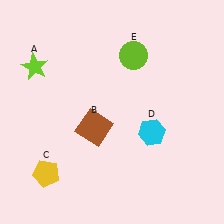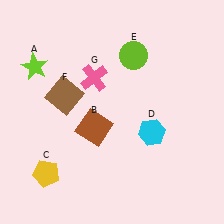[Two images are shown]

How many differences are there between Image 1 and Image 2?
There are 2 differences between the two images.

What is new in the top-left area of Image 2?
A brown square (F) was added in the top-left area of Image 2.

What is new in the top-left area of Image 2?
A pink cross (G) was added in the top-left area of Image 2.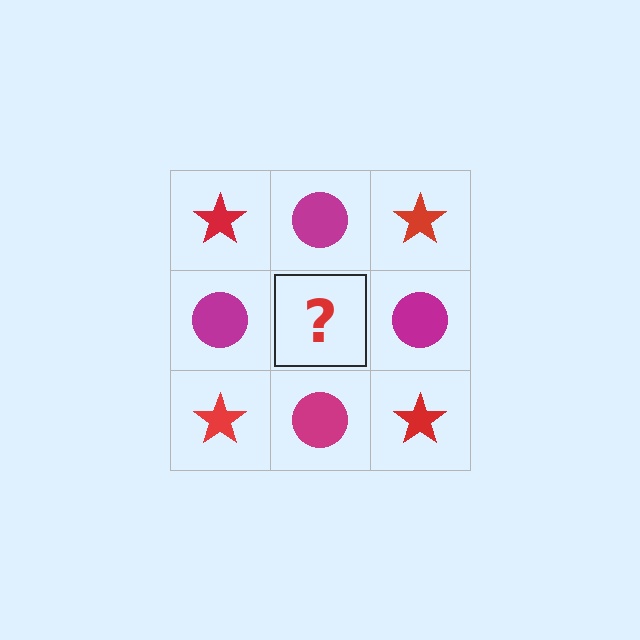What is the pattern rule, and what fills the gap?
The rule is that it alternates red star and magenta circle in a checkerboard pattern. The gap should be filled with a red star.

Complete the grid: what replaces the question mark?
The question mark should be replaced with a red star.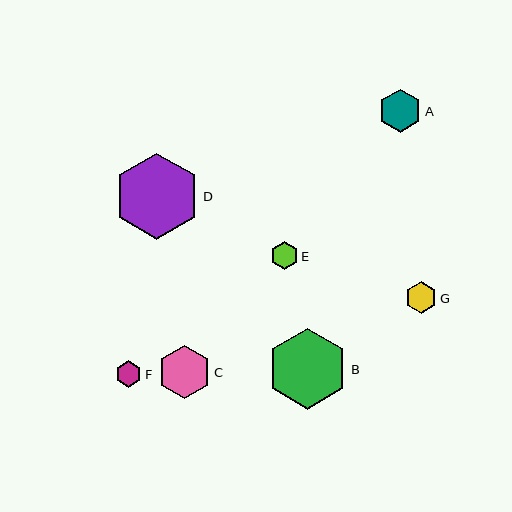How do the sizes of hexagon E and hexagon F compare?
Hexagon E and hexagon F are approximately the same size.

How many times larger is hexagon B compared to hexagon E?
Hexagon B is approximately 2.9 times the size of hexagon E.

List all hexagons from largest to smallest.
From largest to smallest: D, B, C, A, G, E, F.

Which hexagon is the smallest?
Hexagon F is the smallest with a size of approximately 26 pixels.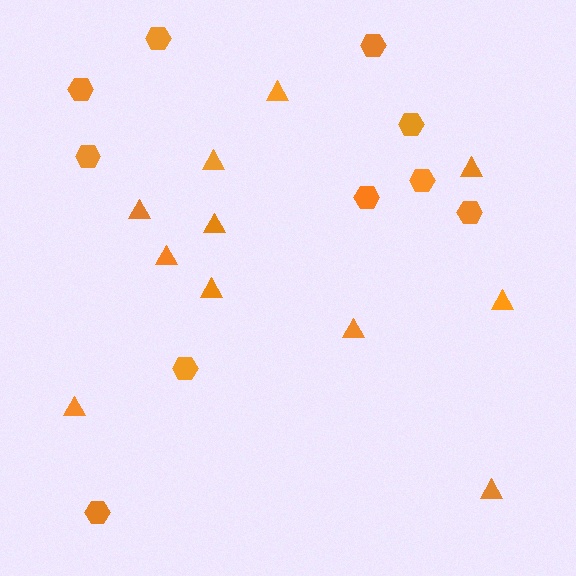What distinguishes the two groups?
There are 2 groups: one group of triangles (11) and one group of hexagons (10).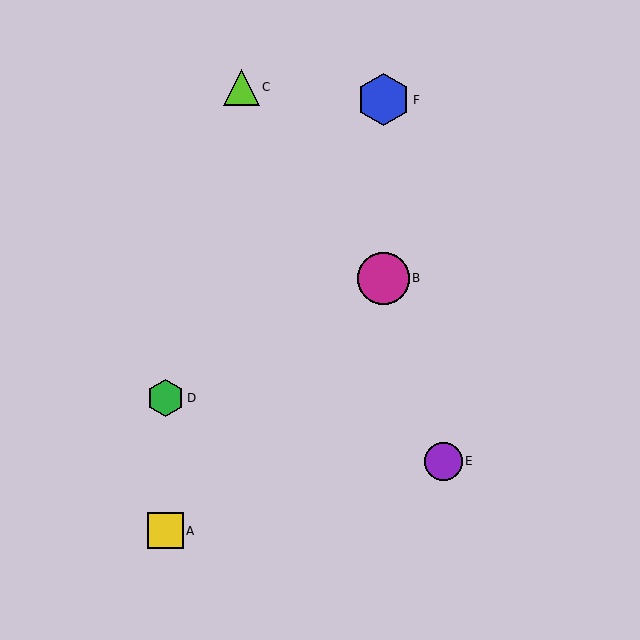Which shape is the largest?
The blue hexagon (labeled F) is the largest.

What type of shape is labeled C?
Shape C is a lime triangle.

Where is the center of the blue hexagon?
The center of the blue hexagon is at (383, 100).